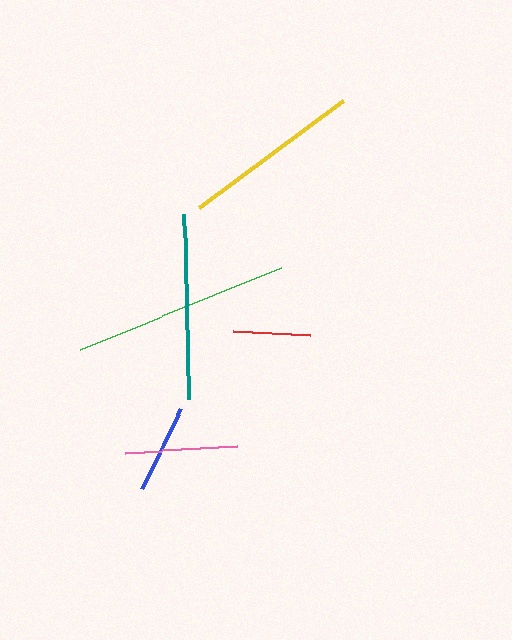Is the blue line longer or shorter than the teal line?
The teal line is longer than the blue line.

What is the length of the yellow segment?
The yellow segment is approximately 179 pixels long.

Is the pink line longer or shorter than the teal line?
The teal line is longer than the pink line.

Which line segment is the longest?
The green line is the longest at approximately 217 pixels.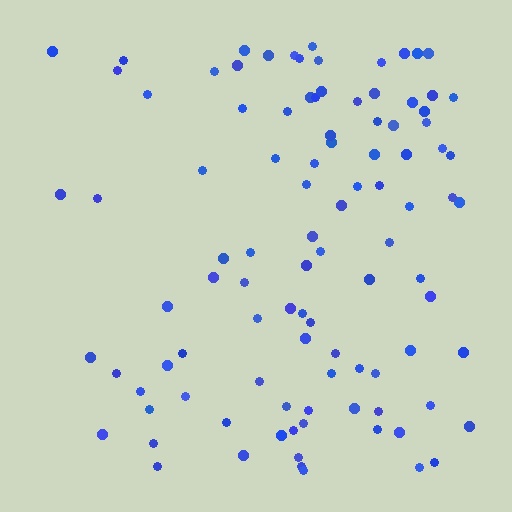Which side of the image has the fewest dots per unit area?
The left.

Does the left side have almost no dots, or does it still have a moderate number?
Still a moderate number, just noticeably fewer than the right.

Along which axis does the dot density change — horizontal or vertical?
Horizontal.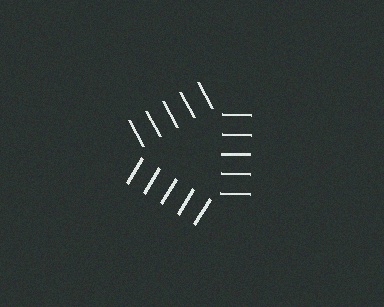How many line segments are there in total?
15 — 5 along each of the 3 edges.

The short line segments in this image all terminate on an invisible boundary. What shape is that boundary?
An illusory triangle — the line segments terminate on its edges but no continuous stroke is drawn.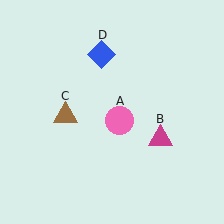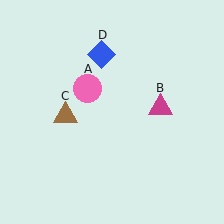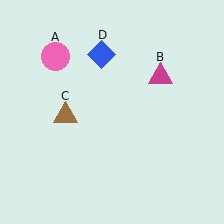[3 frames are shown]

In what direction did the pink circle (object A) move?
The pink circle (object A) moved up and to the left.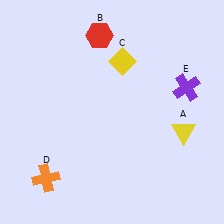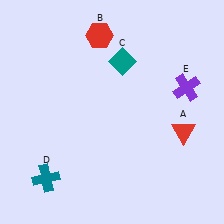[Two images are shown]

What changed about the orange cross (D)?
In Image 1, D is orange. In Image 2, it changed to teal.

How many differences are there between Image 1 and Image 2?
There are 3 differences between the two images.